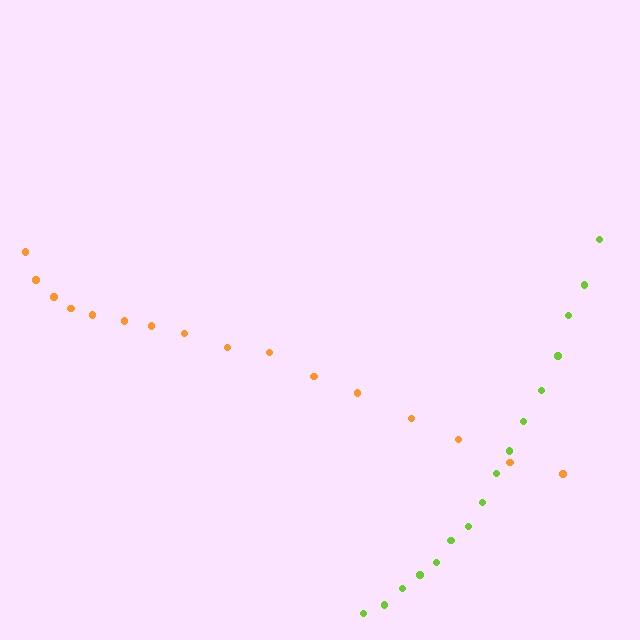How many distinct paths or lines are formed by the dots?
There are 2 distinct paths.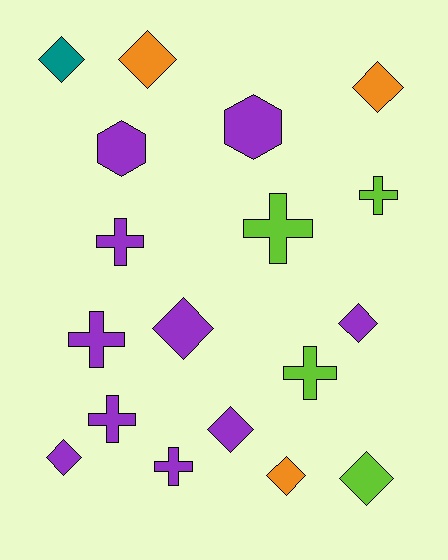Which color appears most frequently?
Purple, with 10 objects.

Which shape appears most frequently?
Diamond, with 9 objects.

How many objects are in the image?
There are 18 objects.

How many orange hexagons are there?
There are no orange hexagons.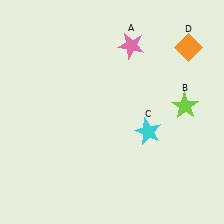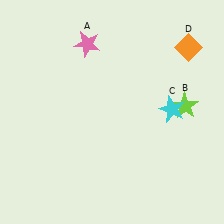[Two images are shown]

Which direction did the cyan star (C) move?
The cyan star (C) moved right.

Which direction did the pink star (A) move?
The pink star (A) moved left.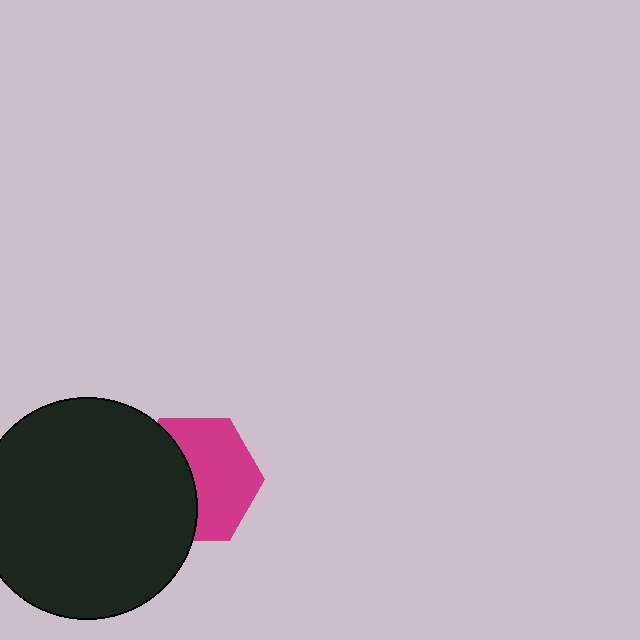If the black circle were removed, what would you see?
You would see the complete magenta hexagon.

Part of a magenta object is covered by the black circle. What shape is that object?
It is a hexagon.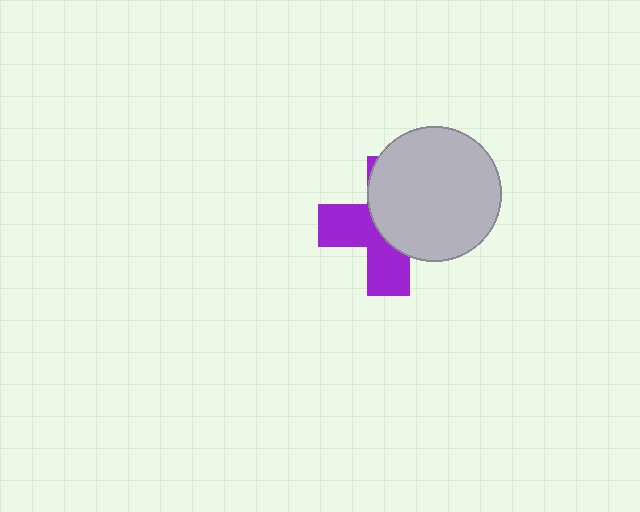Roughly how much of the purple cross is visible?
About half of it is visible (roughly 45%).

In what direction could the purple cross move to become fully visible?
The purple cross could move toward the lower-left. That would shift it out from behind the light gray circle entirely.